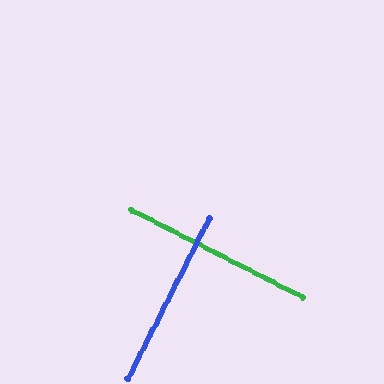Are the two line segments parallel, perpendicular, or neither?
Perpendicular — they meet at approximately 90°.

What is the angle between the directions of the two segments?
Approximately 90 degrees.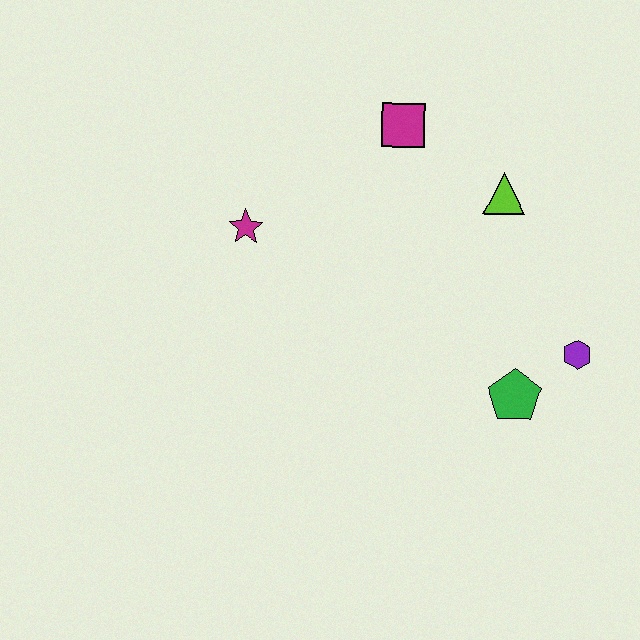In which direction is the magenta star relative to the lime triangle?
The magenta star is to the left of the lime triangle.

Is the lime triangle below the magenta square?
Yes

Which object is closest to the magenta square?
The lime triangle is closest to the magenta square.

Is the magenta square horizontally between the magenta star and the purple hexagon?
Yes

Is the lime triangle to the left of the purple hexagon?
Yes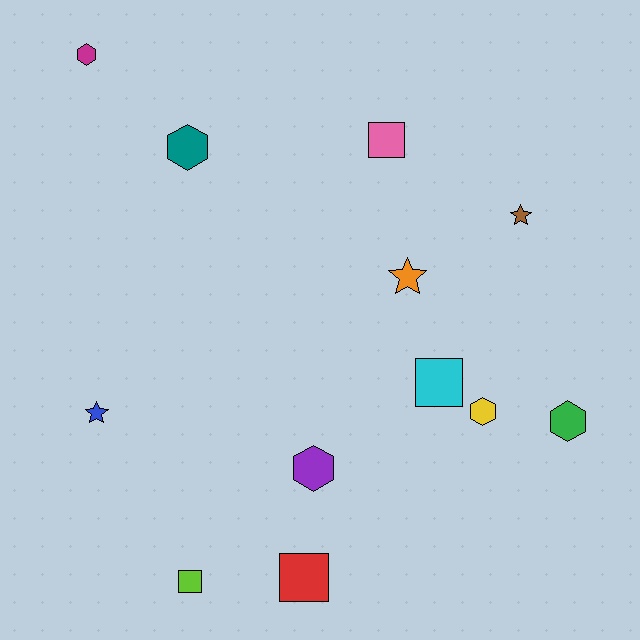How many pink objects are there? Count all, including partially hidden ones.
There is 1 pink object.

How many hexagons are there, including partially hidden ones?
There are 5 hexagons.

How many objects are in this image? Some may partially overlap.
There are 12 objects.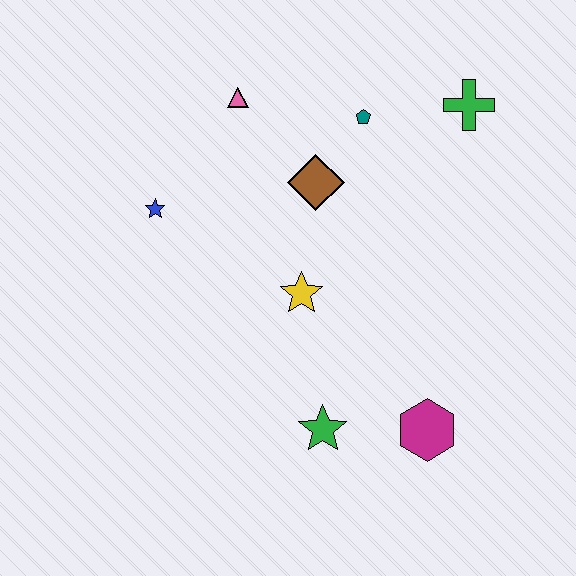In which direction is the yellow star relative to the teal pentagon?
The yellow star is below the teal pentagon.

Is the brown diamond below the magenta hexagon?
No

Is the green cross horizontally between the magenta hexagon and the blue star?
No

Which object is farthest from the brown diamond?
The magenta hexagon is farthest from the brown diamond.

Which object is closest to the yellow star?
The brown diamond is closest to the yellow star.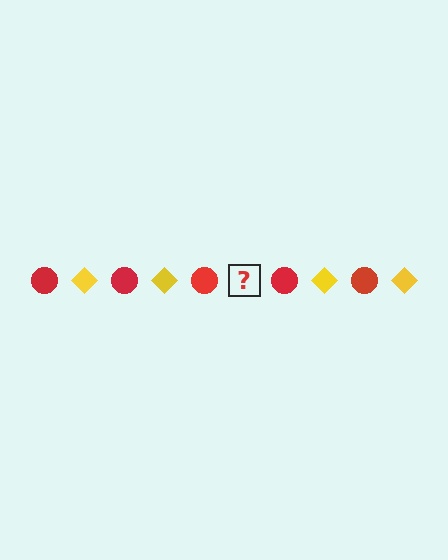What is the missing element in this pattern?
The missing element is a yellow diamond.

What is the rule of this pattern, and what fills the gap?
The rule is that the pattern alternates between red circle and yellow diamond. The gap should be filled with a yellow diamond.